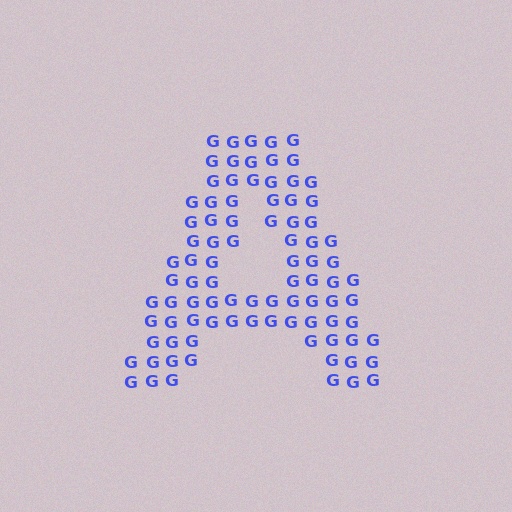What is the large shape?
The large shape is the letter A.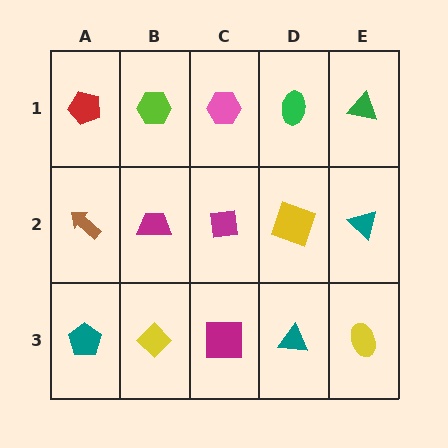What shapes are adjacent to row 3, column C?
A magenta square (row 2, column C), a yellow diamond (row 3, column B), a teal triangle (row 3, column D).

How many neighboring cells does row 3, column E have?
2.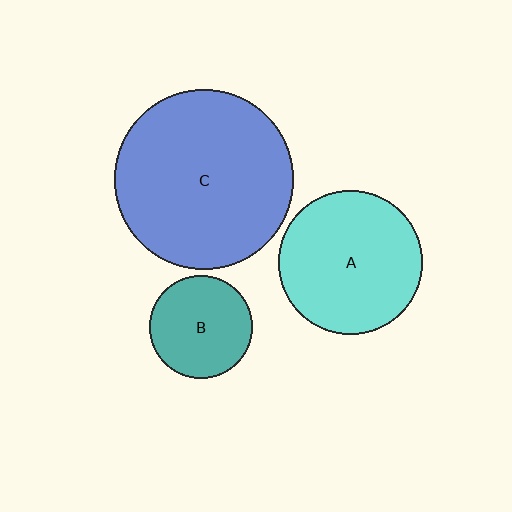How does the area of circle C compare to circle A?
Approximately 1.6 times.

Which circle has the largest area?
Circle C (blue).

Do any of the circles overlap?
No, none of the circles overlap.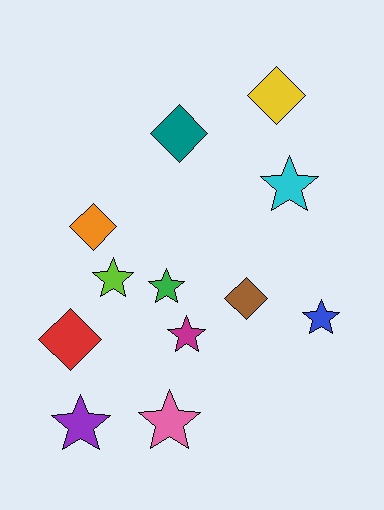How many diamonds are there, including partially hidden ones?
There are 5 diamonds.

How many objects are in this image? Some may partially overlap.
There are 12 objects.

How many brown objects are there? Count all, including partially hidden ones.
There is 1 brown object.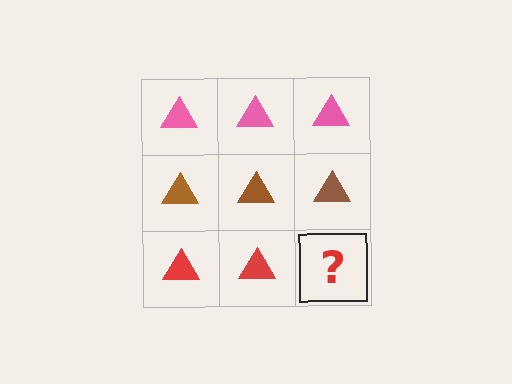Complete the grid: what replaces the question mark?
The question mark should be replaced with a red triangle.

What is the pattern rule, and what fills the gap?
The rule is that each row has a consistent color. The gap should be filled with a red triangle.